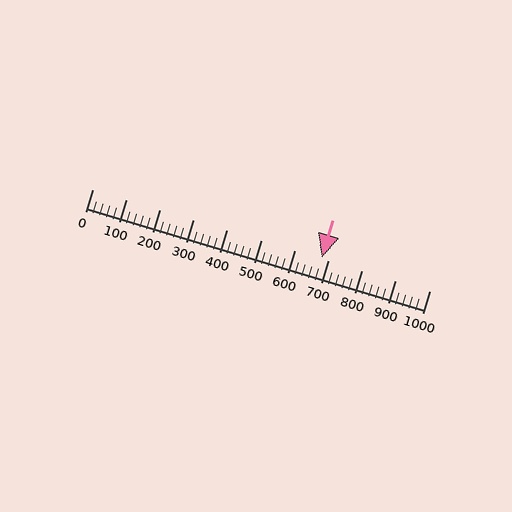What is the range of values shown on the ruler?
The ruler shows values from 0 to 1000.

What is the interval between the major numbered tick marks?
The major tick marks are spaced 100 units apart.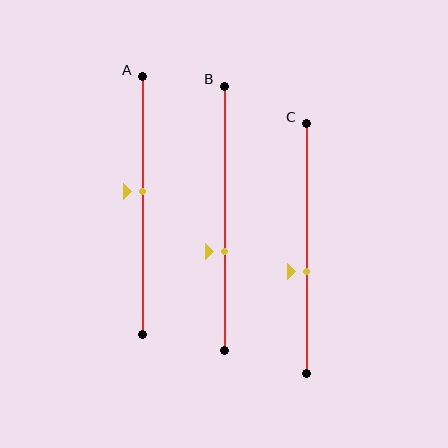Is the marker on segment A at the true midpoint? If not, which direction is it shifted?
No, the marker on segment A is shifted upward by about 5% of the segment length.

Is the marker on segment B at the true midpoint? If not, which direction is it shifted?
No, the marker on segment B is shifted downward by about 13% of the segment length.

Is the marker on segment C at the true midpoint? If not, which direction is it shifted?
No, the marker on segment C is shifted downward by about 9% of the segment length.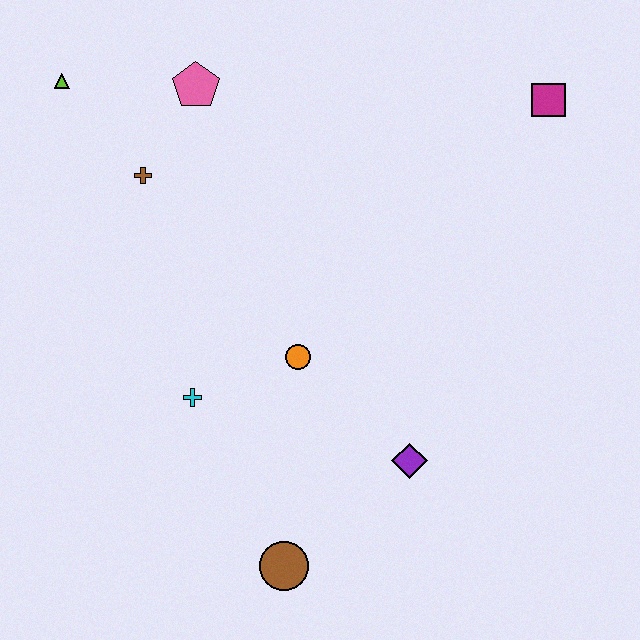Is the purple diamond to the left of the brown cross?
No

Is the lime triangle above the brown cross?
Yes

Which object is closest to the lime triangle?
The brown cross is closest to the lime triangle.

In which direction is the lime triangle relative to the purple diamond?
The lime triangle is above the purple diamond.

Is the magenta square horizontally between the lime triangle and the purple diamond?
No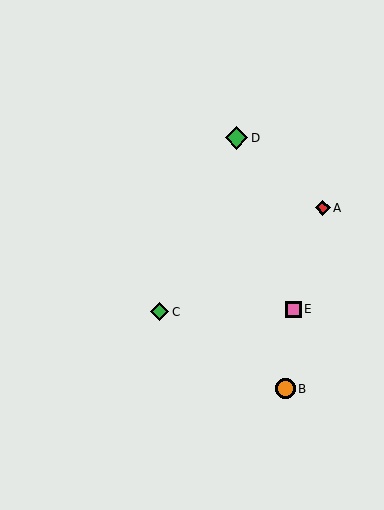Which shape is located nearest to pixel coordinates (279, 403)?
The orange circle (labeled B) at (285, 389) is nearest to that location.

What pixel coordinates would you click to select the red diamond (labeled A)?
Click at (323, 208) to select the red diamond A.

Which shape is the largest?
The green diamond (labeled D) is the largest.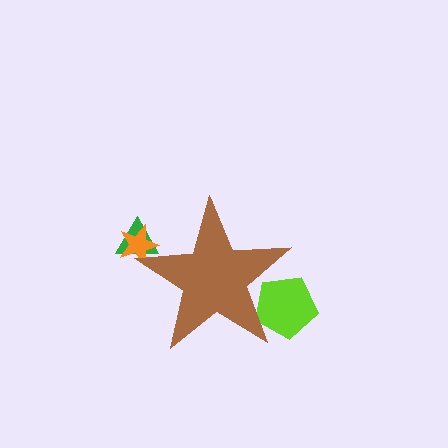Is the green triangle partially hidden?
Yes, the green triangle is partially hidden behind the brown star.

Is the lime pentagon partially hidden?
Yes, the lime pentagon is partially hidden behind the brown star.